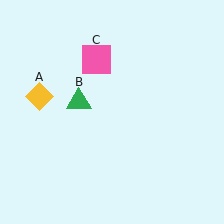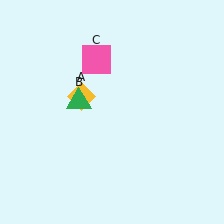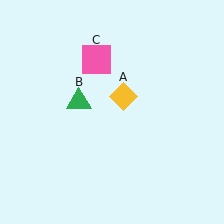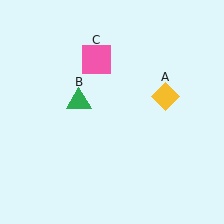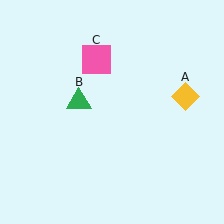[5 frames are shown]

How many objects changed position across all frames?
1 object changed position: yellow diamond (object A).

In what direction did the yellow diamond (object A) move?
The yellow diamond (object A) moved right.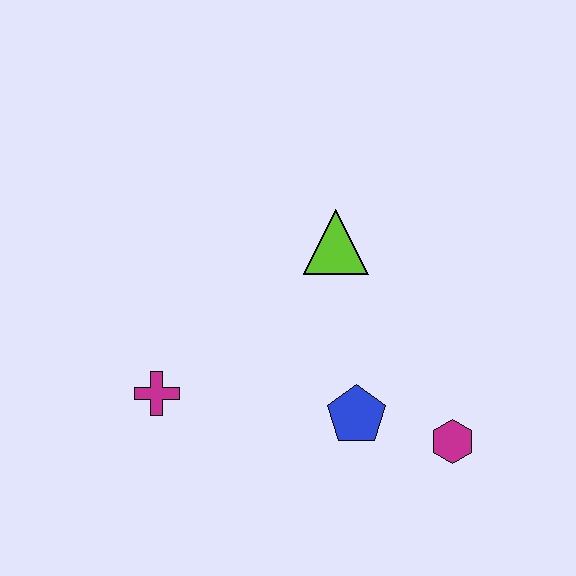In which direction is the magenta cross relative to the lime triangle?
The magenta cross is to the left of the lime triangle.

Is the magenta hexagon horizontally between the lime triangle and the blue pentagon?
No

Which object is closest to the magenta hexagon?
The blue pentagon is closest to the magenta hexagon.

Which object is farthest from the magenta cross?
The magenta hexagon is farthest from the magenta cross.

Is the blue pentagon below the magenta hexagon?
No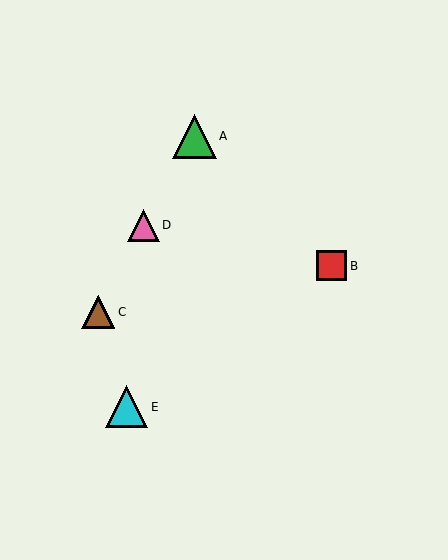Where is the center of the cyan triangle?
The center of the cyan triangle is at (127, 407).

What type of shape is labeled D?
Shape D is a pink triangle.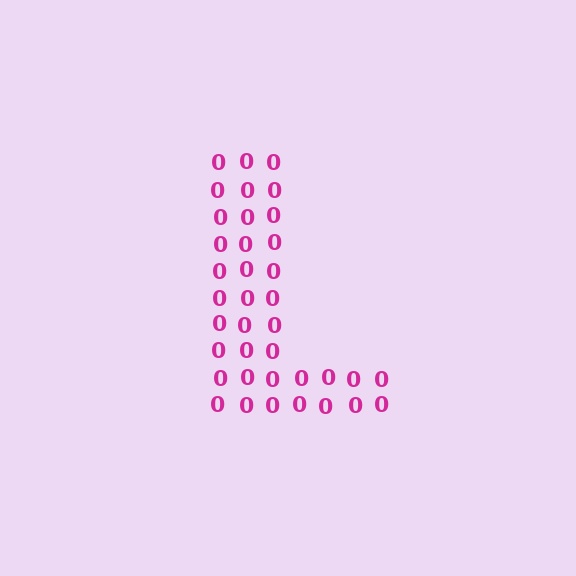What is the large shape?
The large shape is the letter L.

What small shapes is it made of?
It is made of small digit 0's.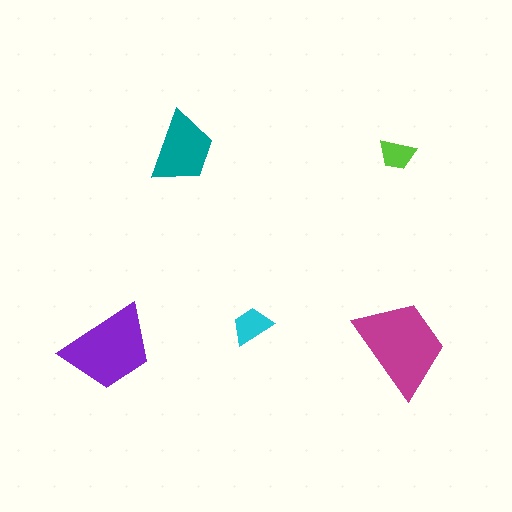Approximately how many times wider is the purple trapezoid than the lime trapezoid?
About 2.5 times wider.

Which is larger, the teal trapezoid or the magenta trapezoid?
The magenta one.